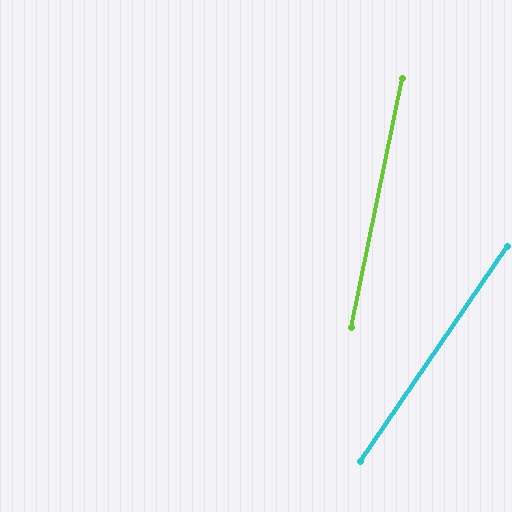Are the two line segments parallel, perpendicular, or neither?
Neither parallel nor perpendicular — they differ by about 23°.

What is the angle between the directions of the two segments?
Approximately 23 degrees.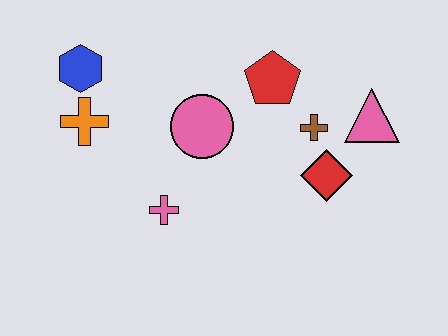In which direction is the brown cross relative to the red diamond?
The brown cross is above the red diamond.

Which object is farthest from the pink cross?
The pink triangle is farthest from the pink cross.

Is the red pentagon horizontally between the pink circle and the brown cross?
Yes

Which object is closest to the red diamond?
The brown cross is closest to the red diamond.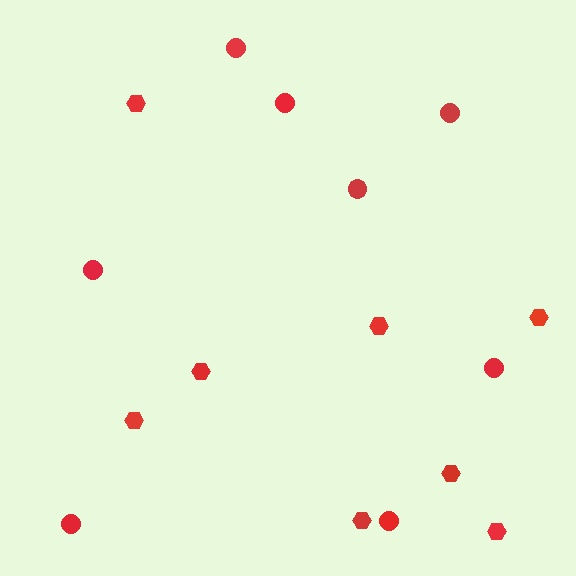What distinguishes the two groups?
There are 2 groups: one group of circles (8) and one group of hexagons (8).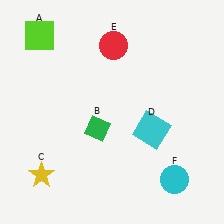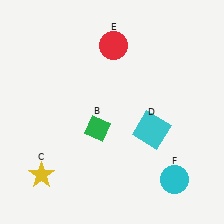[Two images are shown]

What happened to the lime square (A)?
The lime square (A) was removed in Image 2. It was in the top-left area of Image 1.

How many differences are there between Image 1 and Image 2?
There is 1 difference between the two images.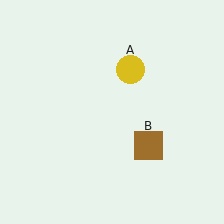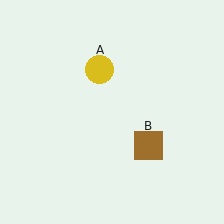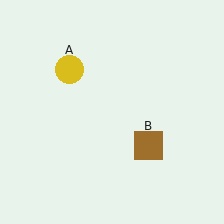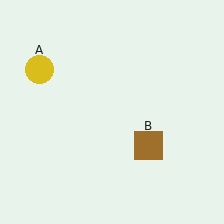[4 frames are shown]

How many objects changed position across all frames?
1 object changed position: yellow circle (object A).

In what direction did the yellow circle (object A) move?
The yellow circle (object A) moved left.